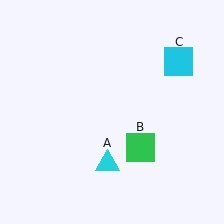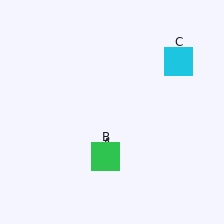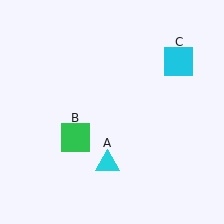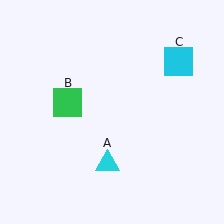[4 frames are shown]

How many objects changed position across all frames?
1 object changed position: green square (object B).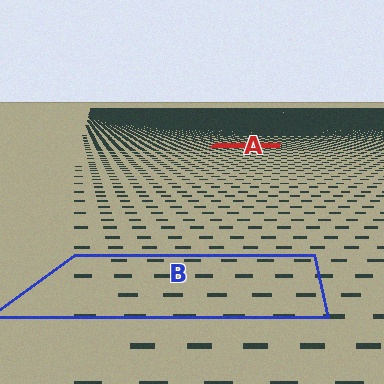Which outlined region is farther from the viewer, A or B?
Region A is farther from the viewer — the texture elements inside it appear smaller and more densely packed.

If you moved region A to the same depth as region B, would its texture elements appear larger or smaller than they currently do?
They would appear larger. At a closer depth, the same texture elements are projected at a bigger on-screen size.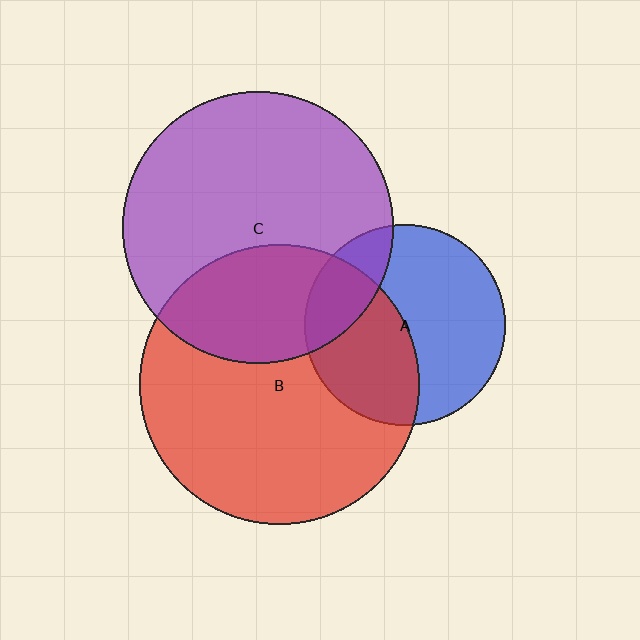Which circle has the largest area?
Circle B (red).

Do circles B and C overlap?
Yes.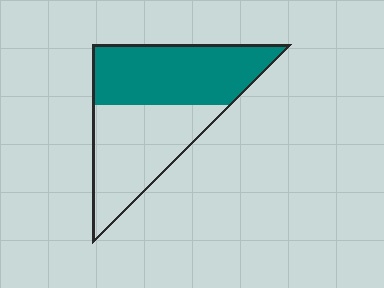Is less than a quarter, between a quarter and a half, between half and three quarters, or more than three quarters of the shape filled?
Between half and three quarters.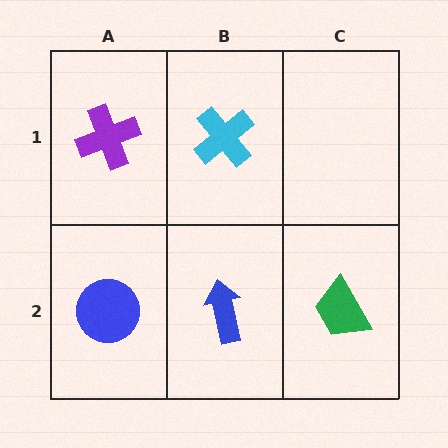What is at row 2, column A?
A blue circle.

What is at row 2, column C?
A green trapezoid.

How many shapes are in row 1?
2 shapes.